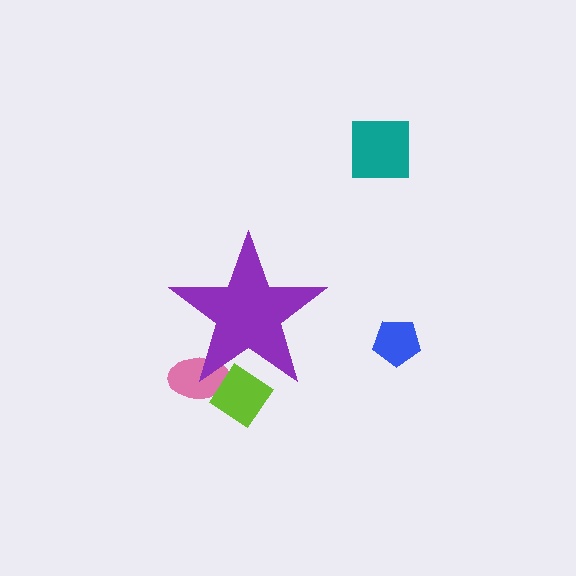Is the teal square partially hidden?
No, the teal square is fully visible.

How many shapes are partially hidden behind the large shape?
2 shapes are partially hidden.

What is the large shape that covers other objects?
A purple star.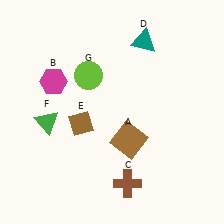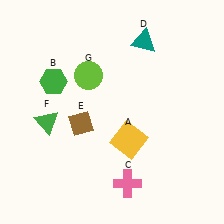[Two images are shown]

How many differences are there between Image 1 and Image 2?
There are 3 differences between the two images.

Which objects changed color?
A changed from brown to yellow. B changed from magenta to green. C changed from brown to pink.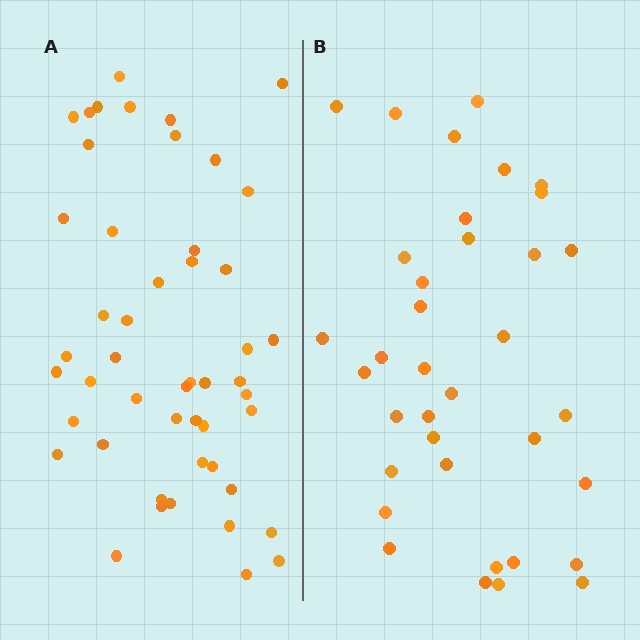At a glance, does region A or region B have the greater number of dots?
Region A (the left region) has more dots.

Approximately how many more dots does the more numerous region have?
Region A has approximately 15 more dots than region B.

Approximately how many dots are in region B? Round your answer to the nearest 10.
About 40 dots. (The exact count is 36, which rounds to 40.)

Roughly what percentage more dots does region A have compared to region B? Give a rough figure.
About 35% more.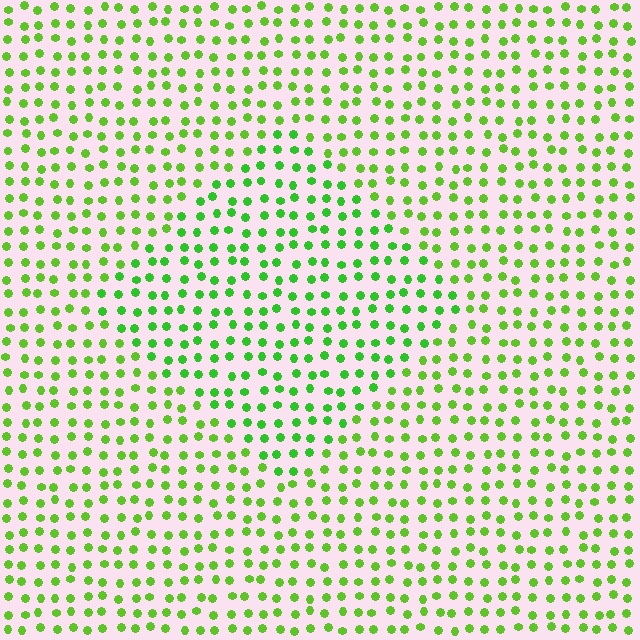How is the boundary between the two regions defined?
The boundary is defined purely by a slight shift in hue (about 19 degrees). Spacing, size, and orientation are identical on both sides.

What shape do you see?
I see a diamond.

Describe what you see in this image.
The image is filled with small lime elements in a uniform arrangement. A diamond-shaped region is visible where the elements are tinted to a slightly different hue, forming a subtle color boundary.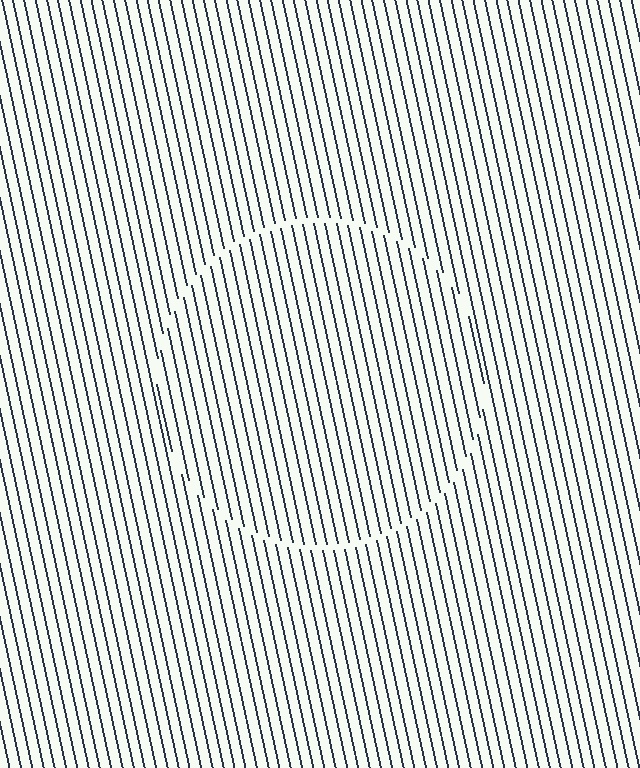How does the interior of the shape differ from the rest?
The interior of the shape contains the same grating, shifted by half a period — the contour is defined by the phase discontinuity where line-ends from the inner and outer gratings abut.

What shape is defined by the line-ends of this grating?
An illusory circle. The interior of the shape contains the same grating, shifted by half a period — the contour is defined by the phase discontinuity where line-ends from the inner and outer gratings abut.